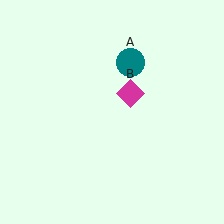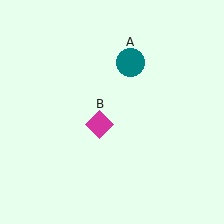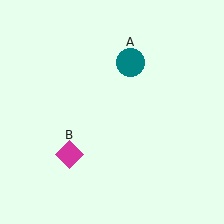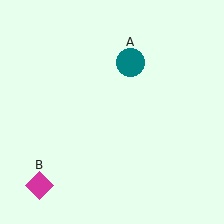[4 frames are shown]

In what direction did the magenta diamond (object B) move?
The magenta diamond (object B) moved down and to the left.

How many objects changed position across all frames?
1 object changed position: magenta diamond (object B).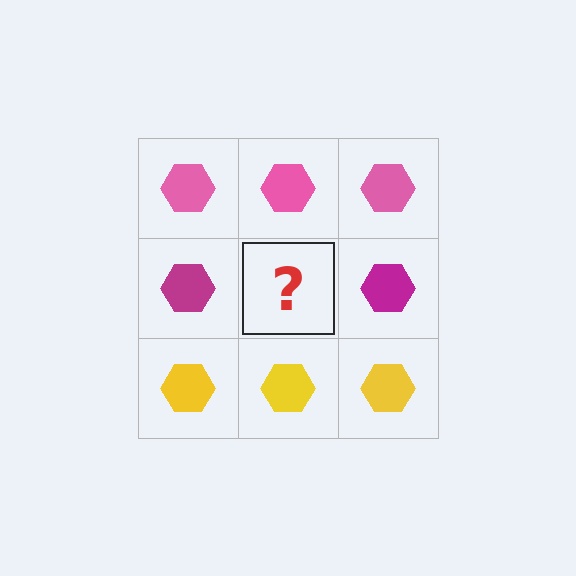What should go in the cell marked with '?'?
The missing cell should contain a magenta hexagon.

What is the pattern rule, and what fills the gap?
The rule is that each row has a consistent color. The gap should be filled with a magenta hexagon.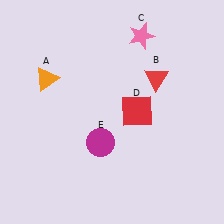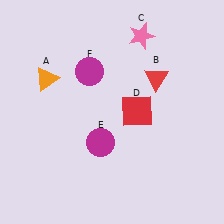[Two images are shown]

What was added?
A magenta circle (F) was added in Image 2.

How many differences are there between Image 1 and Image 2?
There is 1 difference between the two images.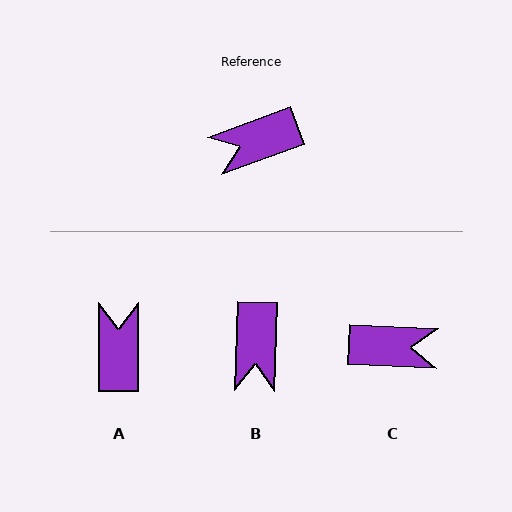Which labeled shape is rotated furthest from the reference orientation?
C, about 157 degrees away.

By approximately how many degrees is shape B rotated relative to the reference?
Approximately 68 degrees counter-clockwise.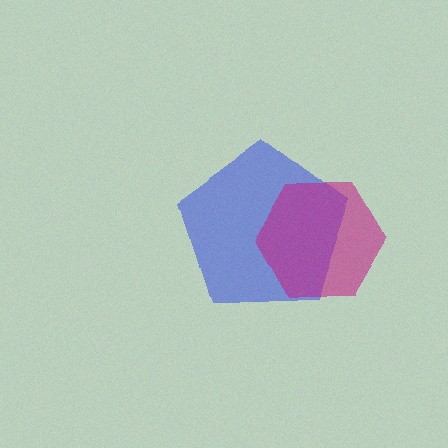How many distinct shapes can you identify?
There are 2 distinct shapes: a blue pentagon, a magenta hexagon.